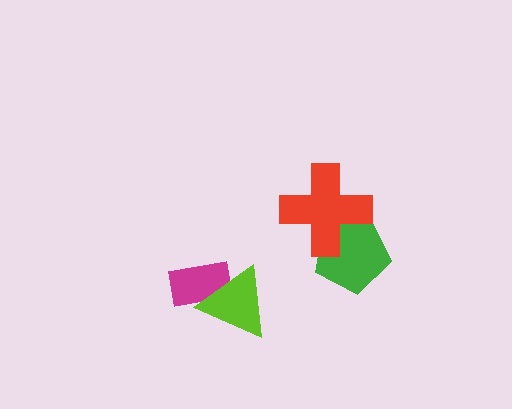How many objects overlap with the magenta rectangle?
1 object overlaps with the magenta rectangle.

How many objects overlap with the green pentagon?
1 object overlaps with the green pentagon.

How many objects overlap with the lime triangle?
1 object overlaps with the lime triangle.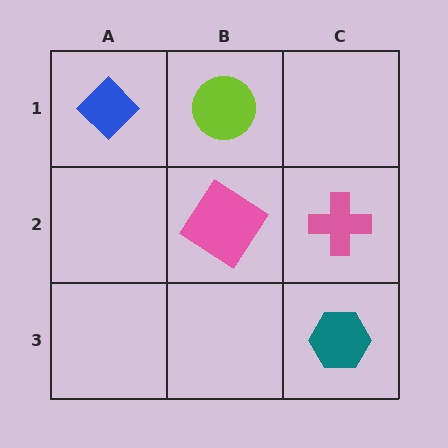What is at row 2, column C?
A pink cross.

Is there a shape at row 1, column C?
No, that cell is empty.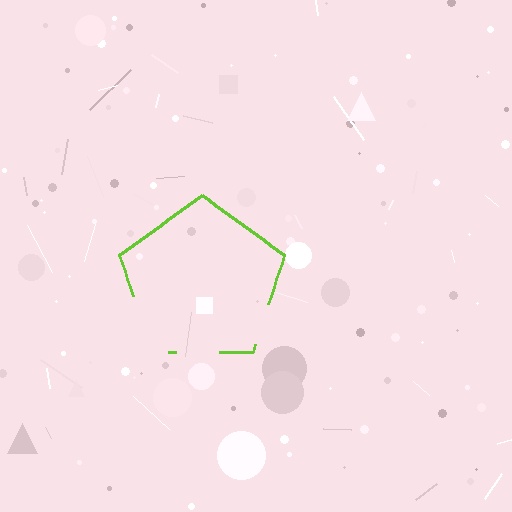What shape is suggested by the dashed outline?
The dashed outline suggests a pentagon.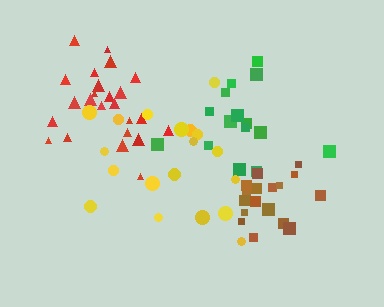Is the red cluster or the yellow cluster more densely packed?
Red.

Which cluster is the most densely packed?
Brown.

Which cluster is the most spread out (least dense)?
Yellow.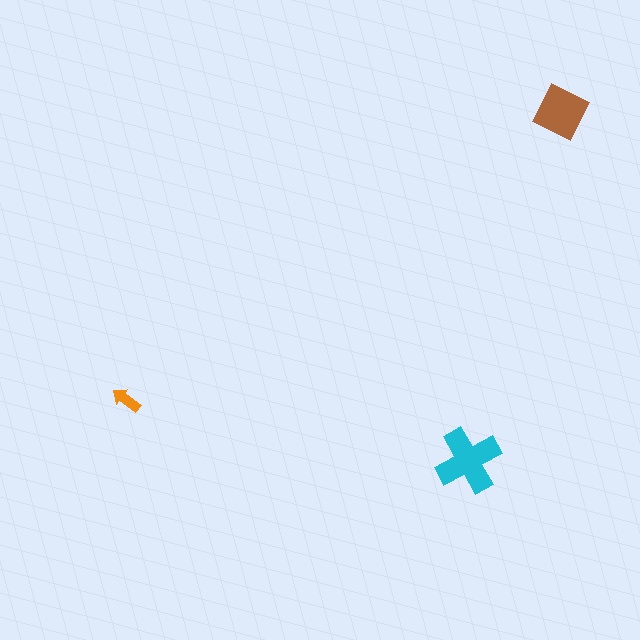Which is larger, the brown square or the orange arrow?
The brown square.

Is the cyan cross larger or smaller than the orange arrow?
Larger.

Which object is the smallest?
The orange arrow.